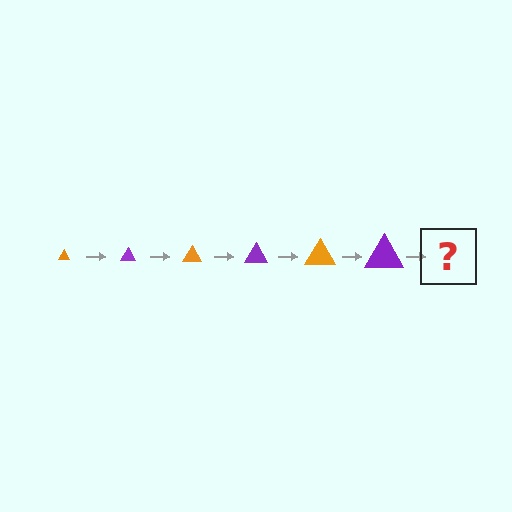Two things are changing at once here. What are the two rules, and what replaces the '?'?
The two rules are that the triangle grows larger each step and the color cycles through orange and purple. The '?' should be an orange triangle, larger than the previous one.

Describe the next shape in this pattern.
It should be an orange triangle, larger than the previous one.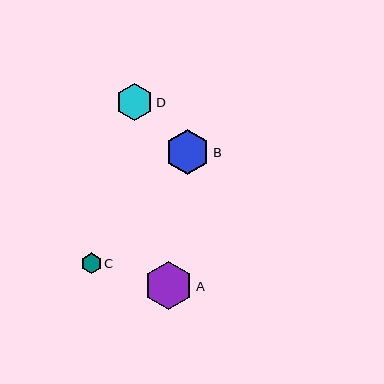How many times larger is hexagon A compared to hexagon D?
Hexagon A is approximately 1.3 times the size of hexagon D.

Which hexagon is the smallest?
Hexagon C is the smallest with a size of approximately 21 pixels.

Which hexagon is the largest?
Hexagon A is the largest with a size of approximately 48 pixels.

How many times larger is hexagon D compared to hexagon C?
Hexagon D is approximately 1.8 times the size of hexagon C.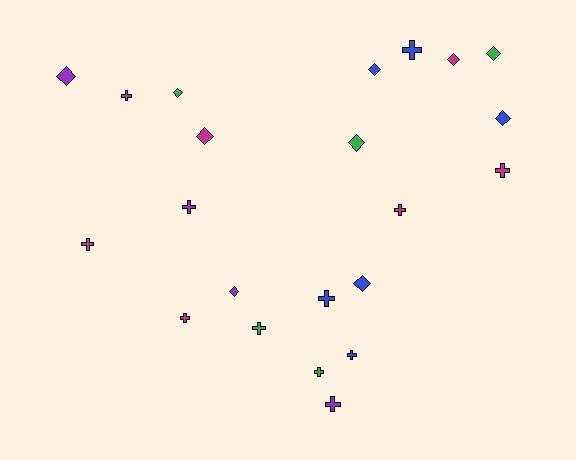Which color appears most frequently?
Magenta, with 7 objects.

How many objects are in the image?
There are 22 objects.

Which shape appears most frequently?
Cross, with 12 objects.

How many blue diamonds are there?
There are 3 blue diamonds.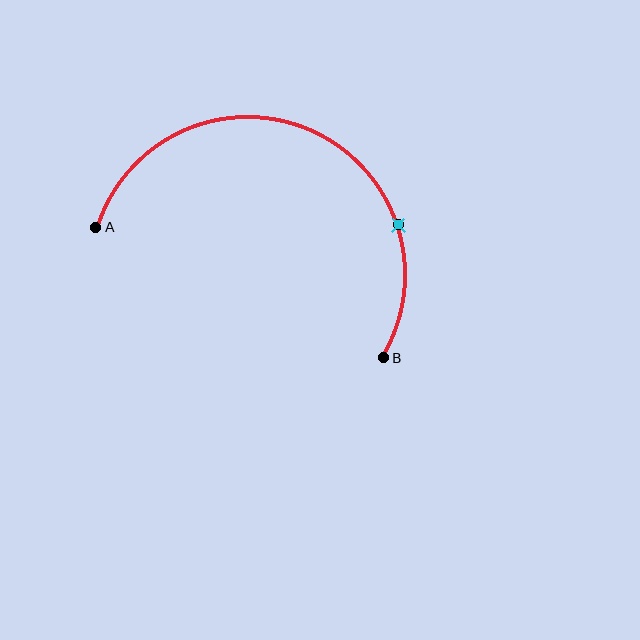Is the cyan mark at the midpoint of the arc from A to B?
No. The cyan mark lies on the arc but is closer to endpoint B. The arc midpoint would be at the point on the curve equidistant along the arc from both A and B.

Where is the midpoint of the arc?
The arc midpoint is the point on the curve farthest from the straight line joining A and B. It sits above that line.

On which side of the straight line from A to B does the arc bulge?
The arc bulges above the straight line connecting A and B.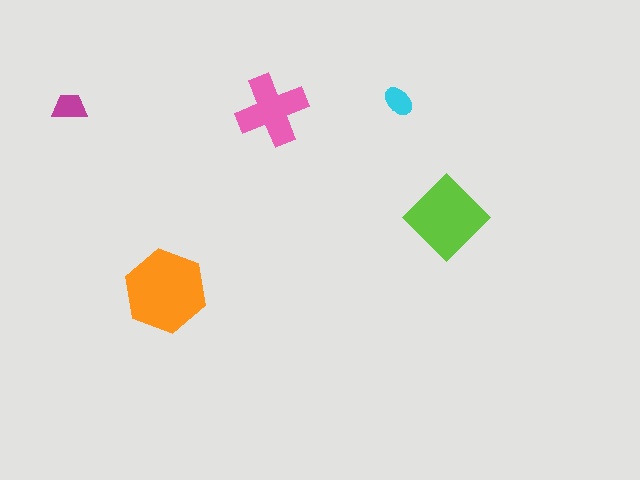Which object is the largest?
The orange hexagon.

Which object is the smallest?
The cyan ellipse.